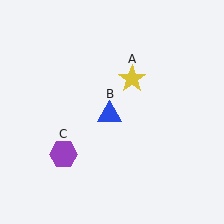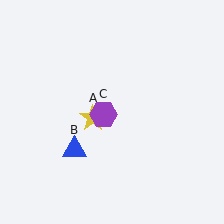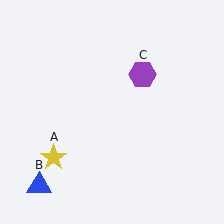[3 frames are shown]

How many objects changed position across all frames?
3 objects changed position: yellow star (object A), blue triangle (object B), purple hexagon (object C).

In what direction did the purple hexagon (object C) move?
The purple hexagon (object C) moved up and to the right.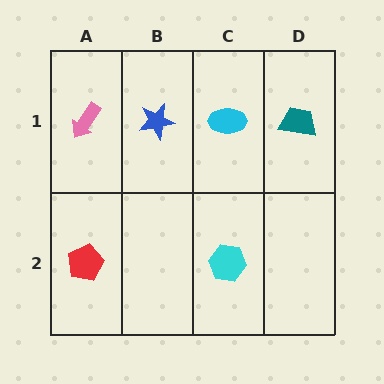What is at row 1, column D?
A teal trapezoid.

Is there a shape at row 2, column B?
No, that cell is empty.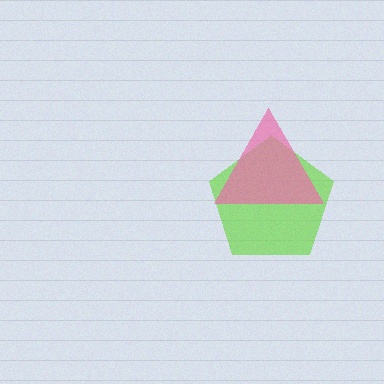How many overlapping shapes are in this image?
There are 2 overlapping shapes in the image.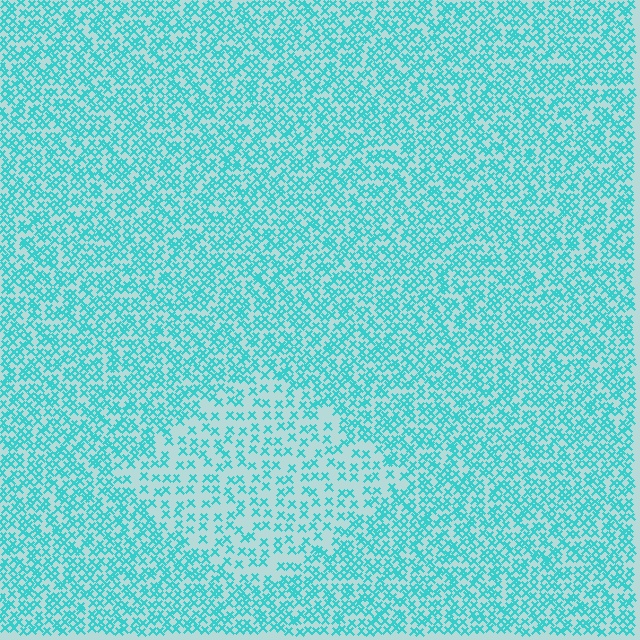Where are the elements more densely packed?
The elements are more densely packed outside the diamond boundary.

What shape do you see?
I see a diamond.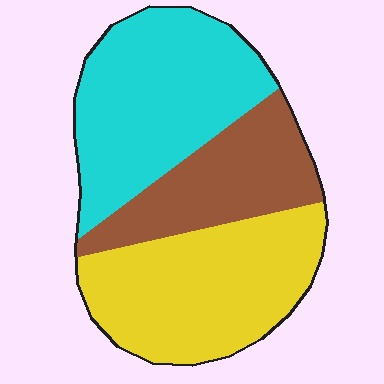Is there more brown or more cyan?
Cyan.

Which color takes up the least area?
Brown, at roughly 25%.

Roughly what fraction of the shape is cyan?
Cyan covers about 40% of the shape.